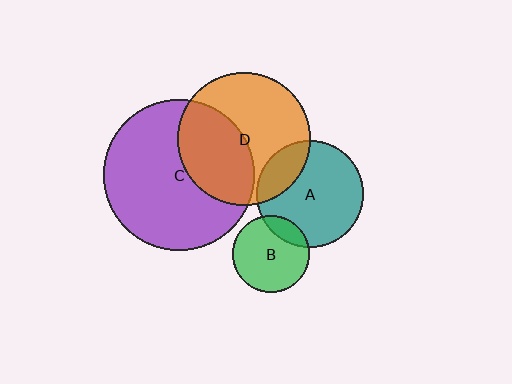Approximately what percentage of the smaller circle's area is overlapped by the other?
Approximately 40%.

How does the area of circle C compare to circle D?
Approximately 1.3 times.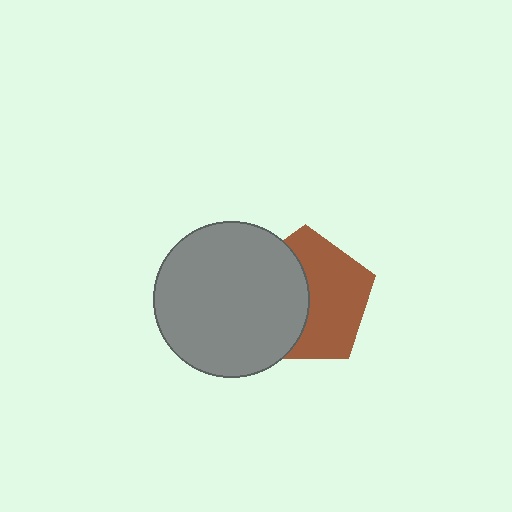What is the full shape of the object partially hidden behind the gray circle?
The partially hidden object is a brown pentagon.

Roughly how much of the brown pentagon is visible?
About half of it is visible (roughly 54%).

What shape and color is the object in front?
The object in front is a gray circle.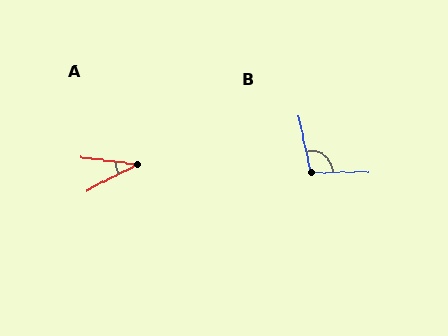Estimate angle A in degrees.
Approximately 35 degrees.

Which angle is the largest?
B, at approximately 102 degrees.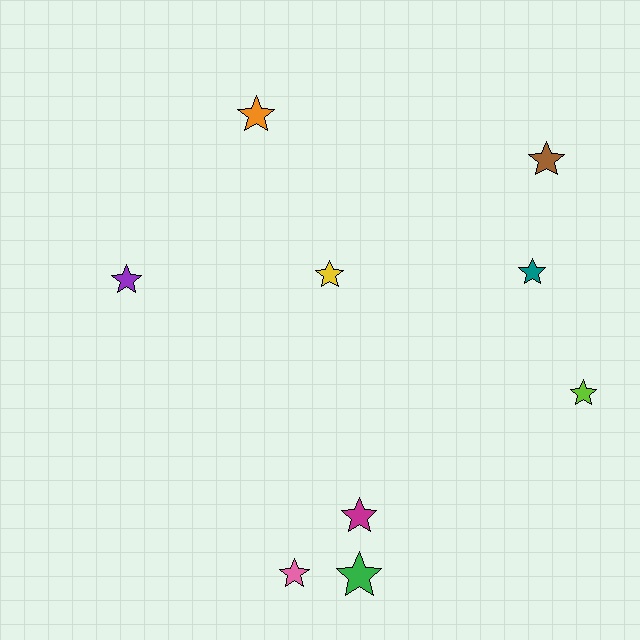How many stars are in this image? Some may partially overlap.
There are 9 stars.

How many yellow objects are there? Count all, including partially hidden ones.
There is 1 yellow object.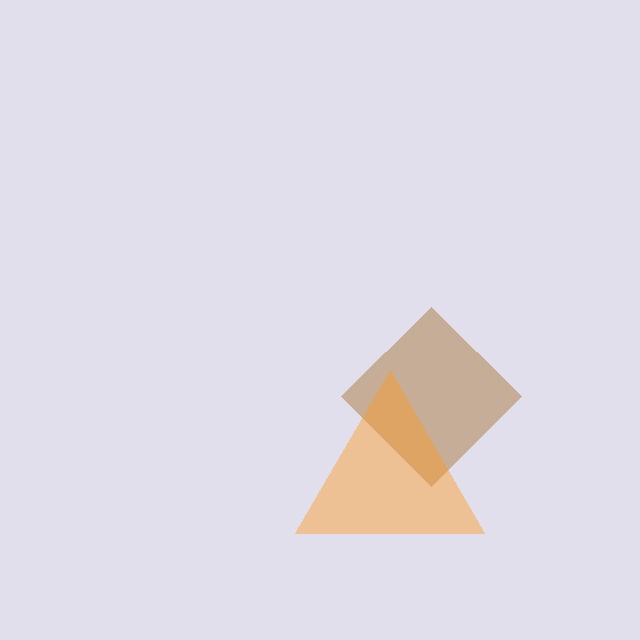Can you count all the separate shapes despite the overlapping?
Yes, there are 2 separate shapes.